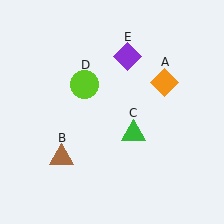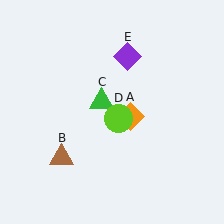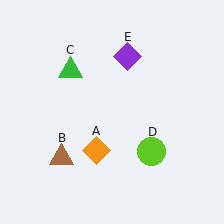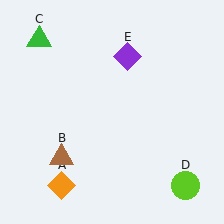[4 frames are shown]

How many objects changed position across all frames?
3 objects changed position: orange diamond (object A), green triangle (object C), lime circle (object D).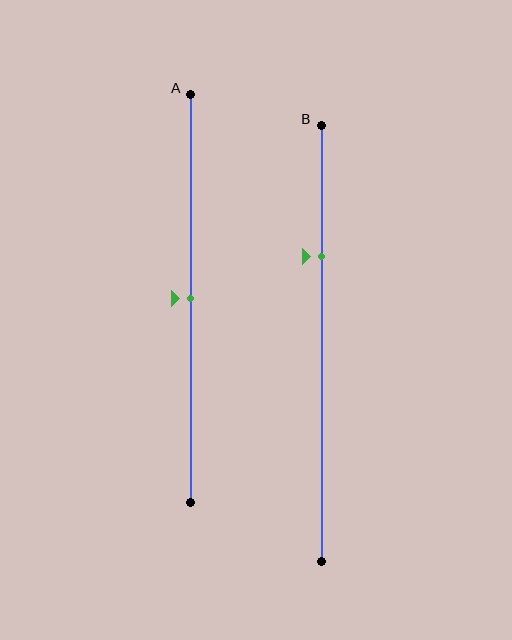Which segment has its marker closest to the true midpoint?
Segment A has its marker closest to the true midpoint.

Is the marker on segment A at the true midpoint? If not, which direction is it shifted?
Yes, the marker on segment A is at the true midpoint.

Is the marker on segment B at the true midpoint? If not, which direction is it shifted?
No, the marker on segment B is shifted upward by about 20% of the segment length.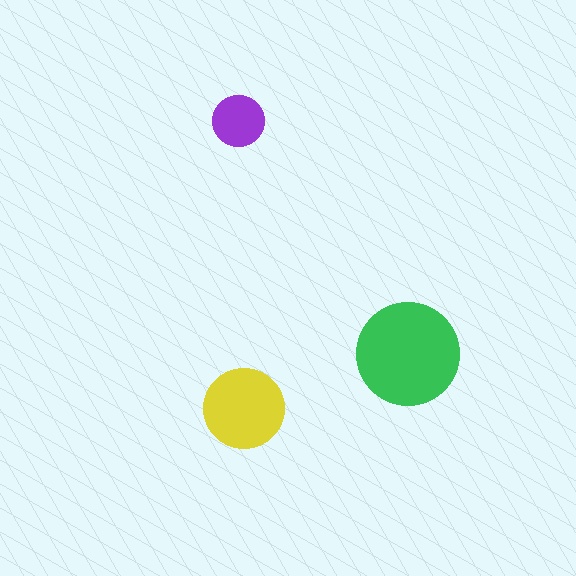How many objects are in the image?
There are 3 objects in the image.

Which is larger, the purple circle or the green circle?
The green one.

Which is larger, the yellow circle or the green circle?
The green one.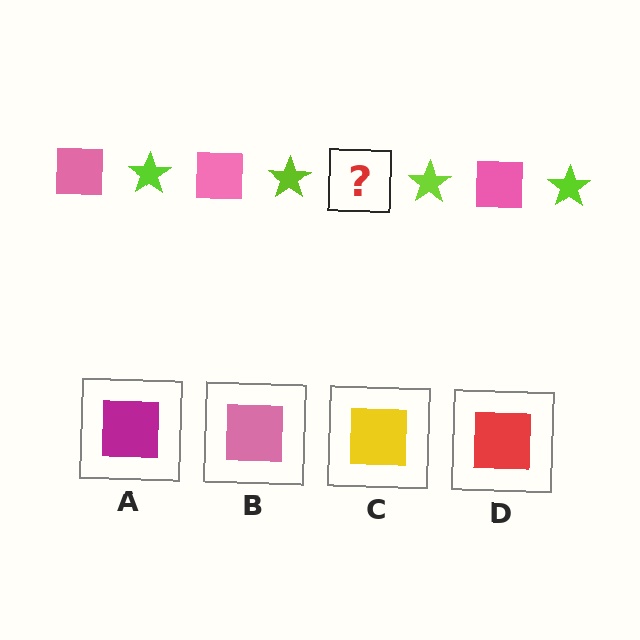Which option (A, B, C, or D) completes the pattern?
B.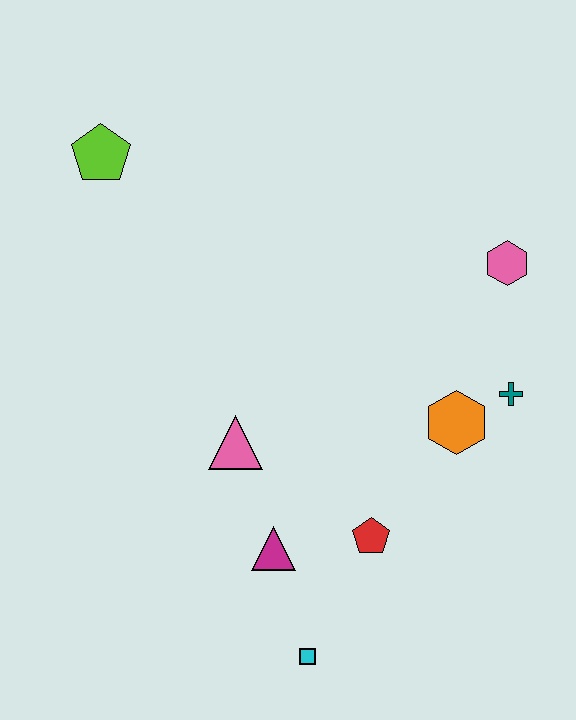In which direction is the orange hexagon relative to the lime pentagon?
The orange hexagon is to the right of the lime pentagon.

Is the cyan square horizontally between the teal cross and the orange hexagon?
No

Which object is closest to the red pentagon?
The magenta triangle is closest to the red pentagon.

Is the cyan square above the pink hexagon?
No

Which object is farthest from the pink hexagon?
The cyan square is farthest from the pink hexagon.